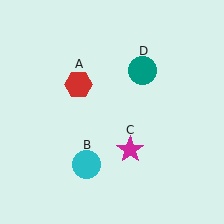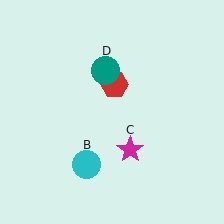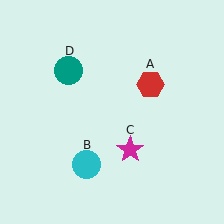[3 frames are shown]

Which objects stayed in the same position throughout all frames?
Cyan circle (object B) and magenta star (object C) remained stationary.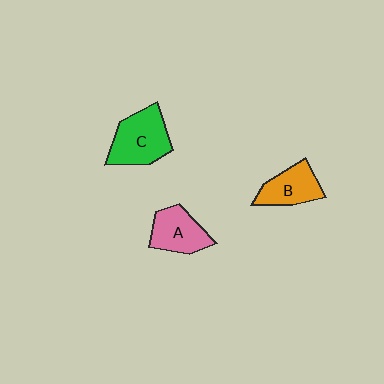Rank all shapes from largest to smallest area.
From largest to smallest: C (green), A (pink), B (orange).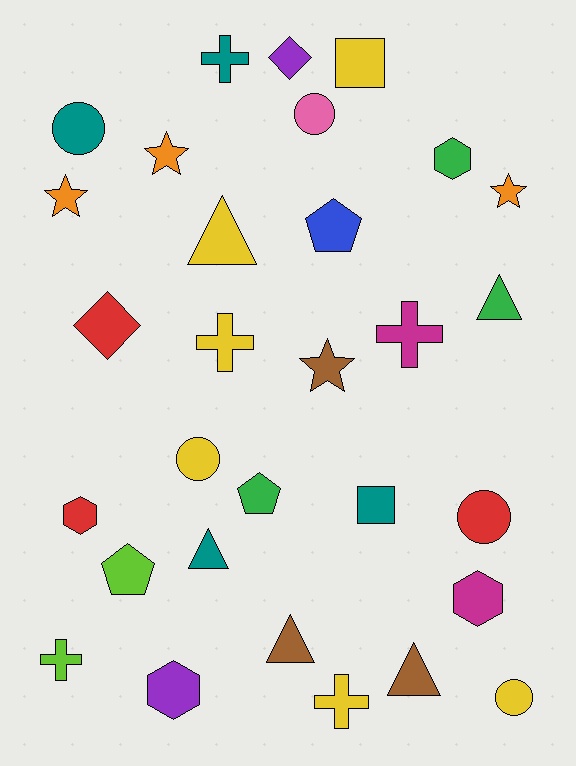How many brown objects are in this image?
There are 3 brown objects.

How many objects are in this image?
There are 30 objects.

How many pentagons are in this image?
There are 3 pentagons.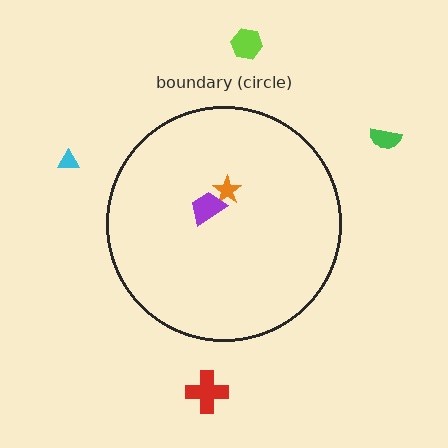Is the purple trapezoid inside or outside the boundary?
Inside.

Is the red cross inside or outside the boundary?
Outside.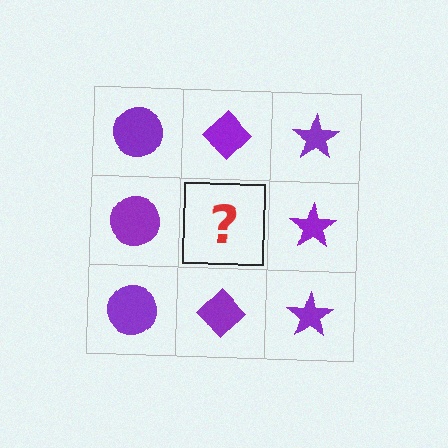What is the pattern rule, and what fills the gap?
The rule is that each column has a consistent shape. The gap should be filled with a purple diamond.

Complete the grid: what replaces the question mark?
The question mark should be replaced with a purple diamond.